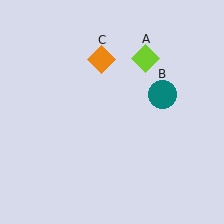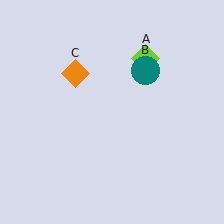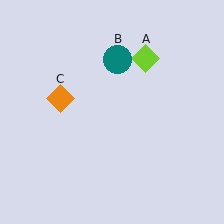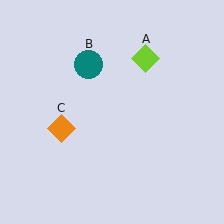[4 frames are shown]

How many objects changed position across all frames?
2 objects changed position: teal circle (object B), orange diamond (object C).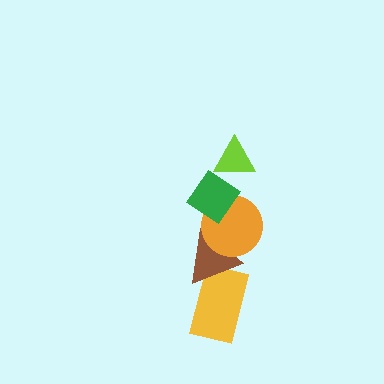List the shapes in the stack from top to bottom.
From top to bottom: the lime triangle, the green diamond, the orange circle, the brown triangle, the yellow rectangle.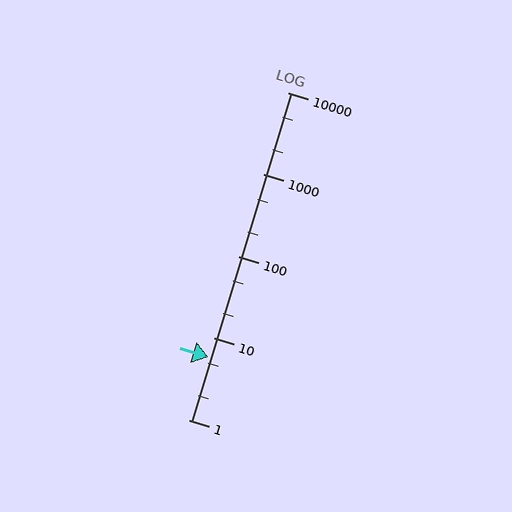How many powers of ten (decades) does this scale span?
The scale spans 4 decades, from 1 to 10000.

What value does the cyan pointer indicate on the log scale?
The pointer indicates approximately 5.8.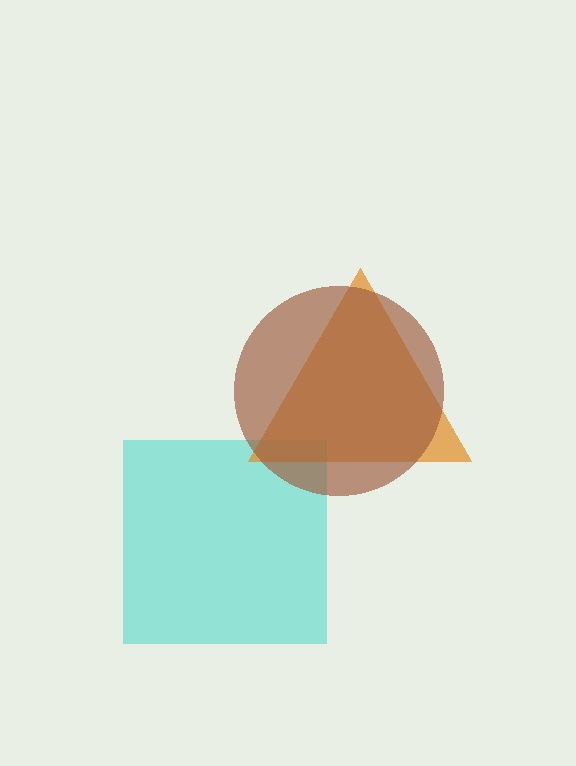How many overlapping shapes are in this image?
There are 3 overlapping shapes in the image.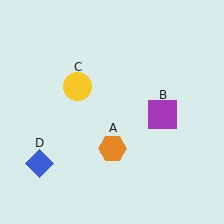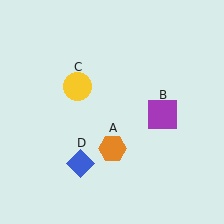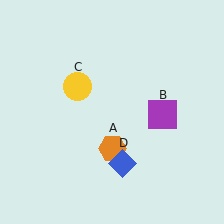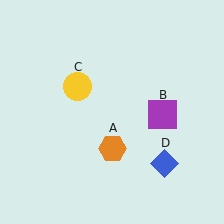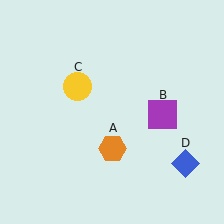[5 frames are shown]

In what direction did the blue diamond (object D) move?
The blue diamond (object D) moved right.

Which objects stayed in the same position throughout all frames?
Orange hexagon (object A) and purple square (object B) and yellow circle (object C) remained stationary.